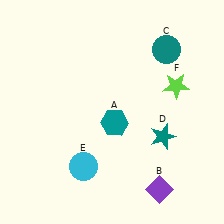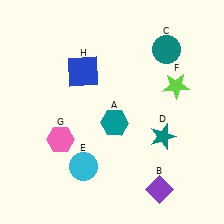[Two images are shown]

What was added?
A pink hexagon (G), a blue square (H) were added in Image 2.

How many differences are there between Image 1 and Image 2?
There are 2 differences between the two images.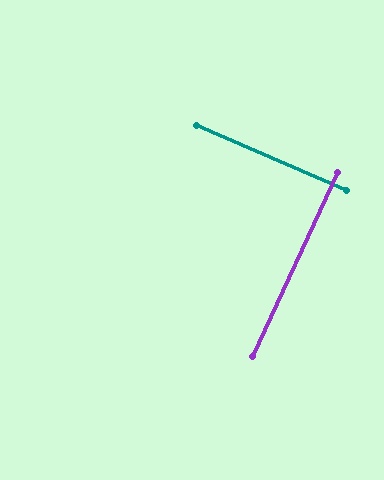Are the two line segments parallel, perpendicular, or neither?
Perpendicular — they meet at approximately 89°.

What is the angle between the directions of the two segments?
Approximately 89 degrees.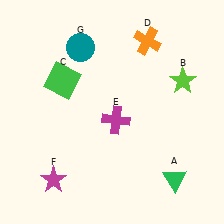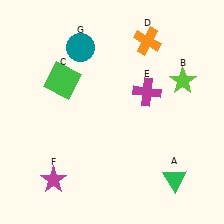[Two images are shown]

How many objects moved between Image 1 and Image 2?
1 object moved between the two images.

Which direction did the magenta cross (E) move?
The magenta cross (E) moved right.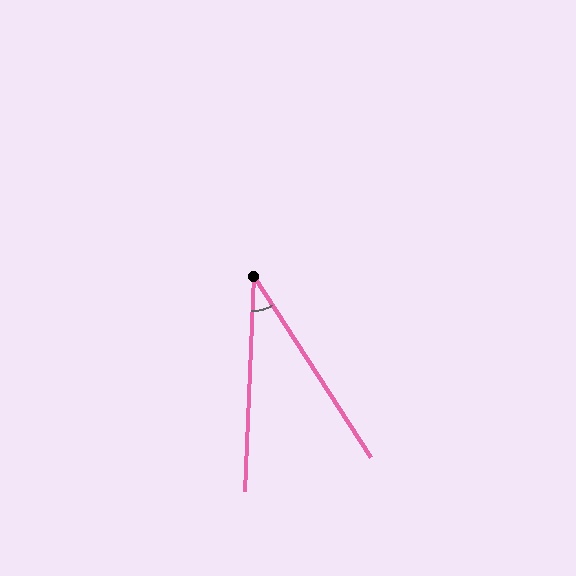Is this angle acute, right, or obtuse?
It is acute.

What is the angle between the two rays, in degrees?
Approximately 35 degrees.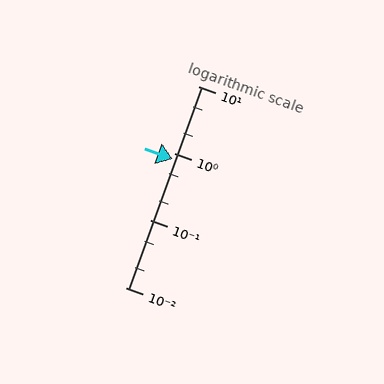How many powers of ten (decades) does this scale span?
The scale spans 3 decades, from 0.01 to 10.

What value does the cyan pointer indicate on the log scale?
The pointer indicates approximately 0.81.